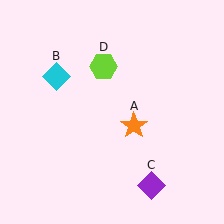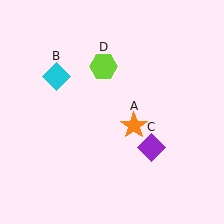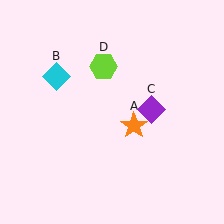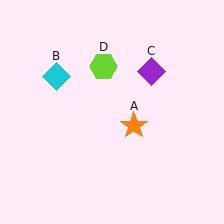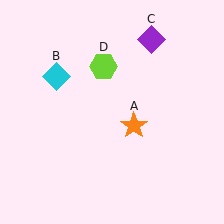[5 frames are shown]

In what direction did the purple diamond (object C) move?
The purple diamond (object C) moved up.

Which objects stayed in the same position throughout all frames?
Orange star (object A) and cyan diamond (object B) and lime hexagon (object D) remained stationary.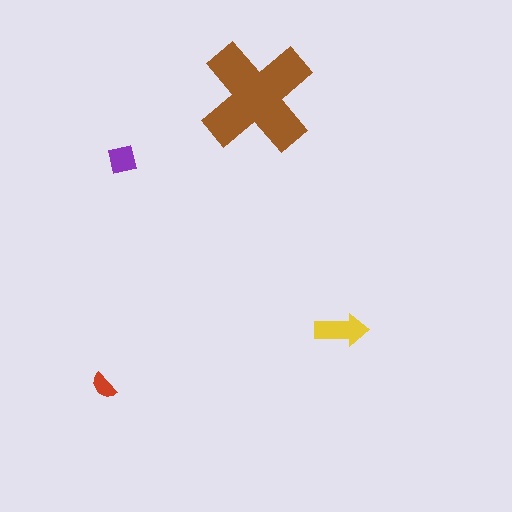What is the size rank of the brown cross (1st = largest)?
1st.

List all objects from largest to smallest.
The brown cross, the yellow arrow, the purple square, the red semicircle.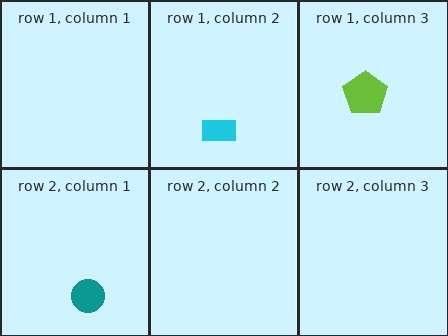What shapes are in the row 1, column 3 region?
The lime pentagon.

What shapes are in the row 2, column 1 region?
The teal circle.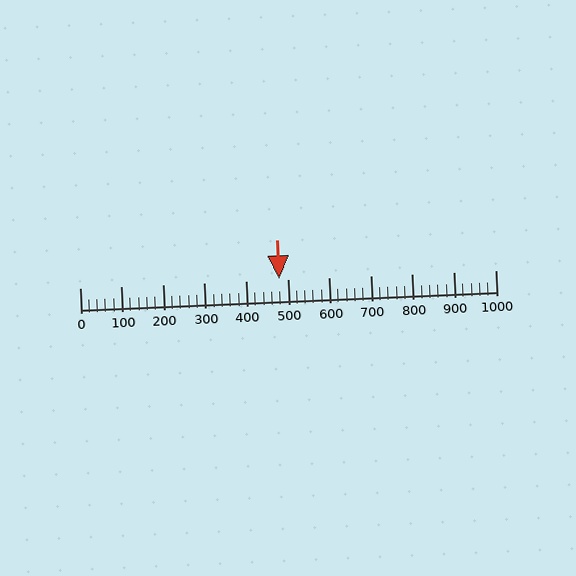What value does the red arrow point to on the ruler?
The red arrow points to approximately 480.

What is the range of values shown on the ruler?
The ruler shows values from 0 to 1000.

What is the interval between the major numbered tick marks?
The major tick marks are spaced 100 units apart.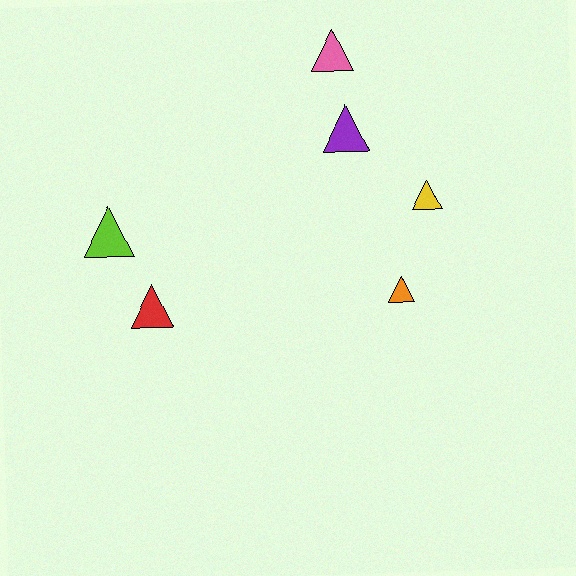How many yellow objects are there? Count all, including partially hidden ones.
There is 1 yellow object.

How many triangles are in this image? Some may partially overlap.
There are 6 triangles.